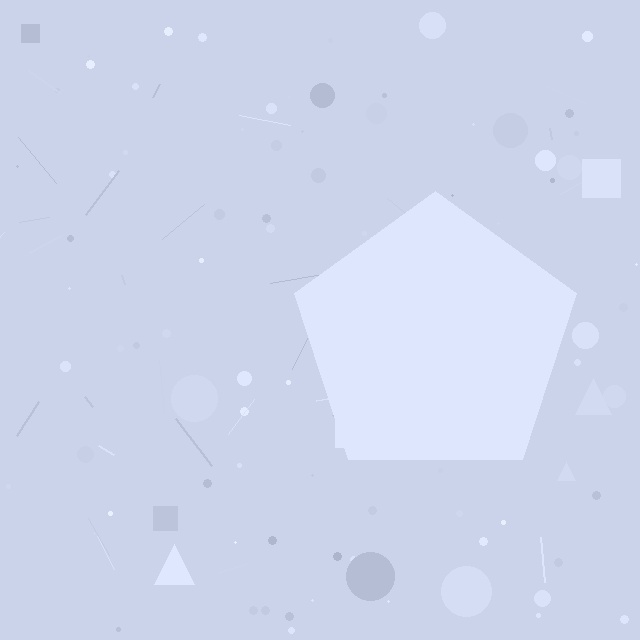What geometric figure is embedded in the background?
A pentagon is embedded in the background.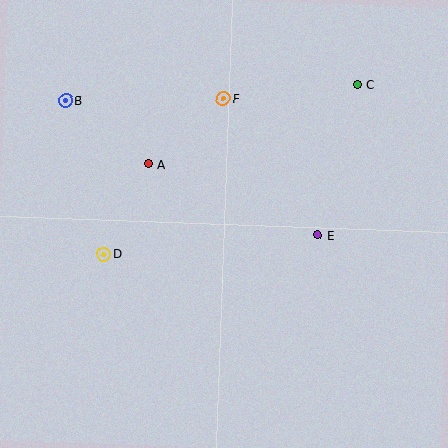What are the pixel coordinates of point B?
Point B is at (65, 100).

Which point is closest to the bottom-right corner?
Point E is closest to the bottom-right corner.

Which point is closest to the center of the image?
Point E at (317, 235) is closest to the center.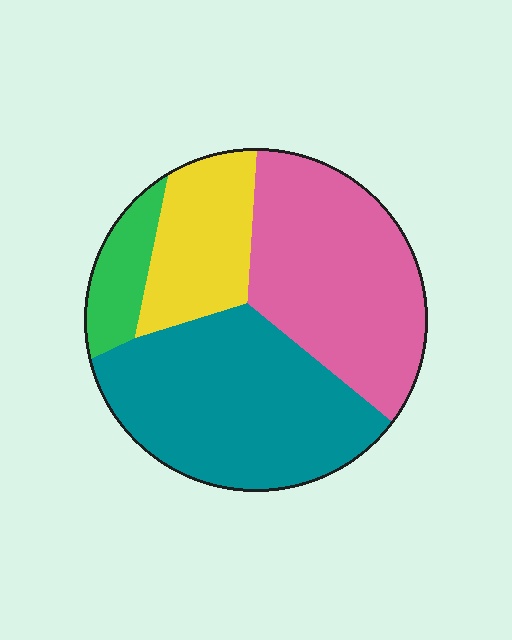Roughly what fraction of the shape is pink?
Pink covers about 35% of the shape.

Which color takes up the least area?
Green, at roughly 10%.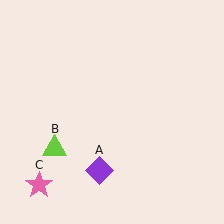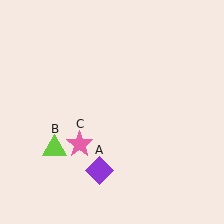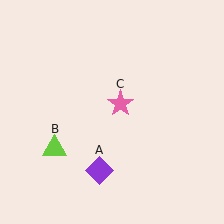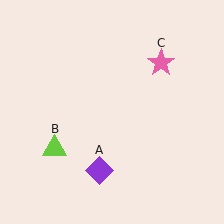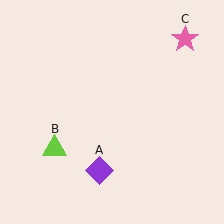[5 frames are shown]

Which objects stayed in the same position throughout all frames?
Purple diamond (object A) and lime triangle (object B) remained stationary.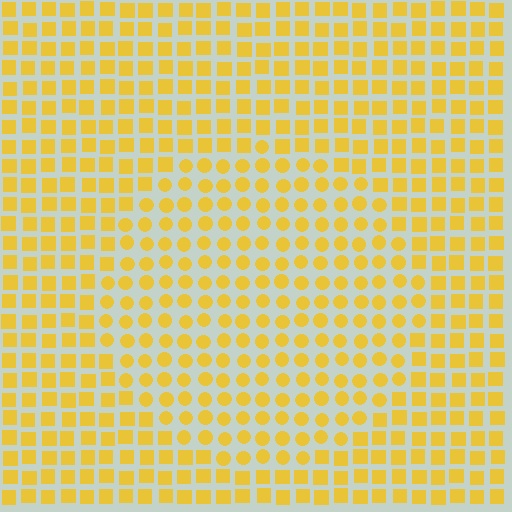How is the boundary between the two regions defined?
The boundary is defined by a change in element shape: circles inside vs. squares outside. All elements share the same color and spacing.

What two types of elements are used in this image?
The image uses circles inside the circle region and squares outside it.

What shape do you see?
I see a circle.